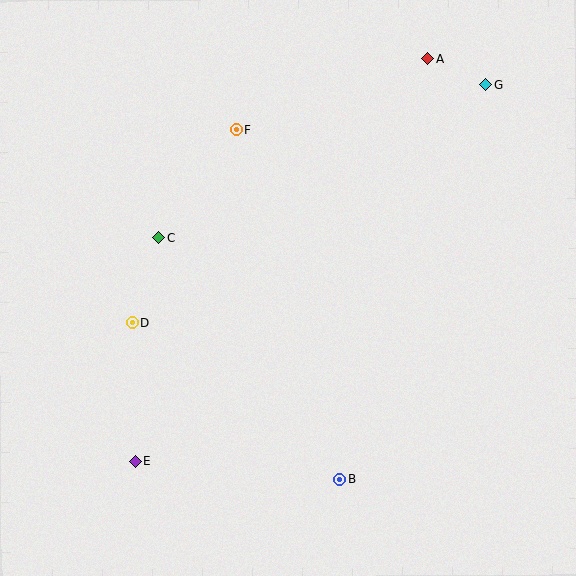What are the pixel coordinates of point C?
Point C is at (158, 238).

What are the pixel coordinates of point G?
Point G is at (486, 85).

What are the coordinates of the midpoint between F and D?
The midpoint between F and D is at (184, 226).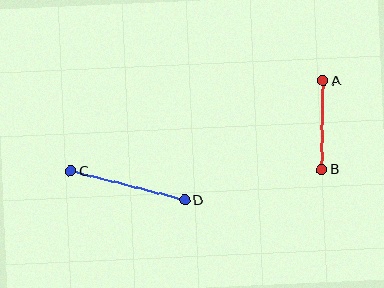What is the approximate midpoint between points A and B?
The midpoint is at approximately (323, 125) pixels.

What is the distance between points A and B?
The distance is approximately 89 pixels.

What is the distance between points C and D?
The distance is approximately 118 pixels.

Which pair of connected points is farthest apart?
Points C and D are farthest apart.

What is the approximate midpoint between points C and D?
The midpoint is at approximately (128, 186) pixels.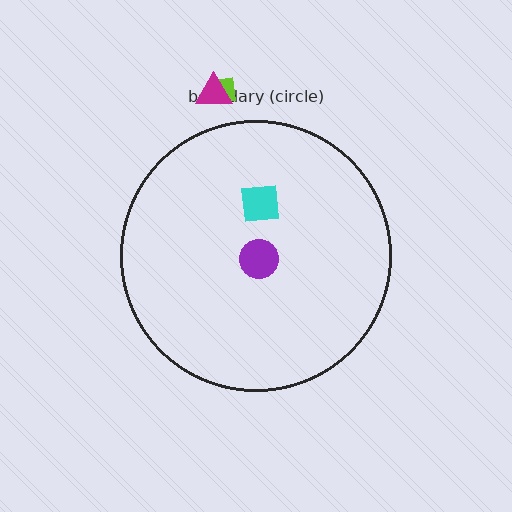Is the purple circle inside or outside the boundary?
Inside.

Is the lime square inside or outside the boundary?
Outside.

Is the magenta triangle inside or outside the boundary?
Outside.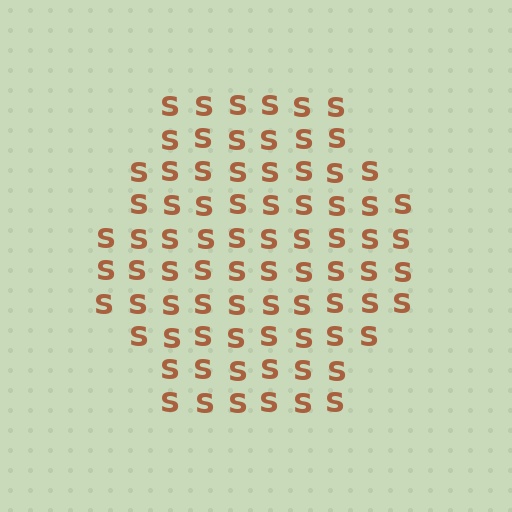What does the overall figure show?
The overall figure shows a hexagon.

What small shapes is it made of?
It is made of small letter S's.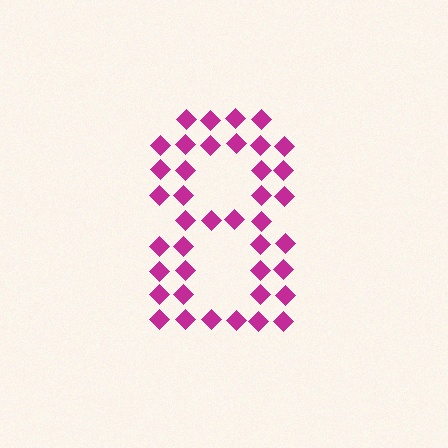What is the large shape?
The large shape is the digit 8.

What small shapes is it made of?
It is made of small diamonds.